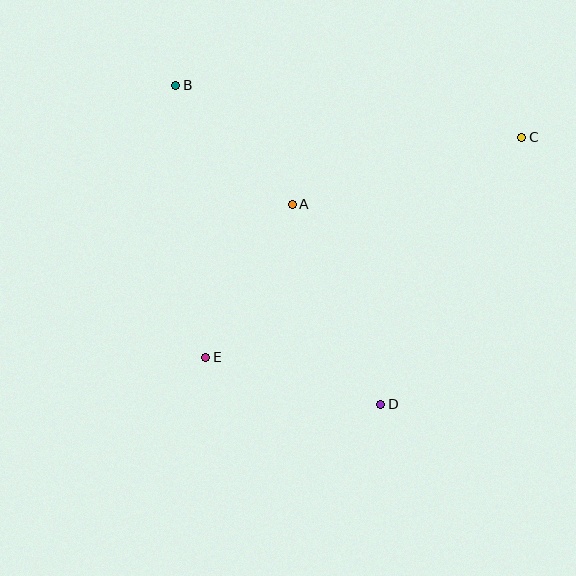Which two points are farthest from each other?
Points C and E are farthest from each other.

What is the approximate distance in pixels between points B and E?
The distance between B and E is approximately 273 pixels.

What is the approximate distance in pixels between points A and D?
The distance between A and D is approximately 219 pixels.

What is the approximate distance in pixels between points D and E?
The distance between D and E is approximately 181 pixels.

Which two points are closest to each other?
Points A and B are closest to each other.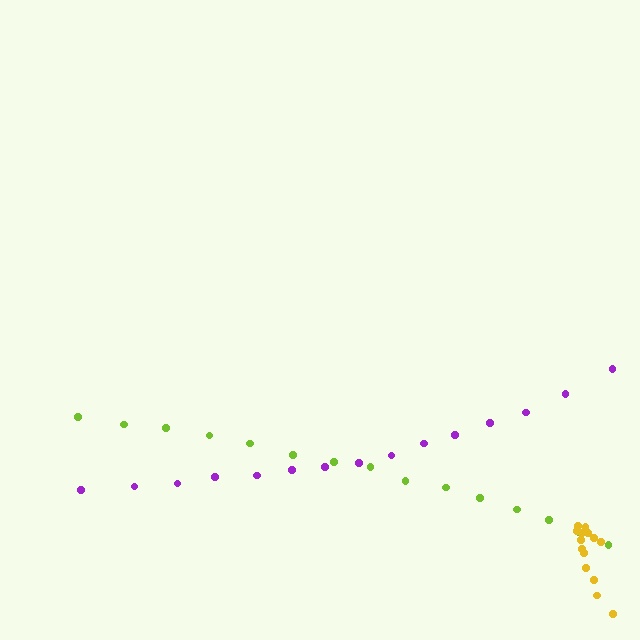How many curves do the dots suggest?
There are 3 distinct paths.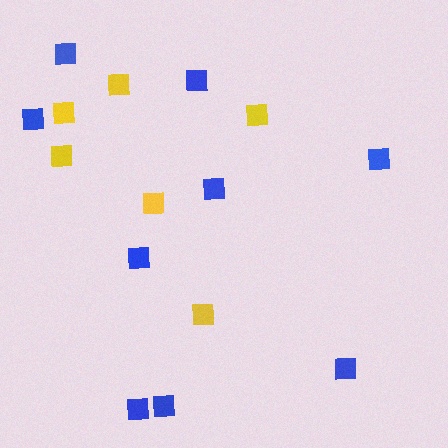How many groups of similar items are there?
There are 2 groups: one group of yellow squares (6) and one group of blue squares (9).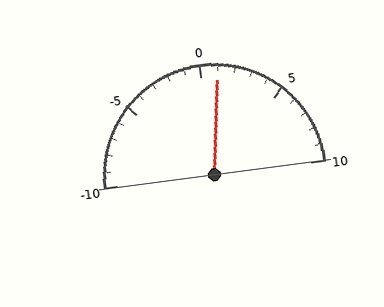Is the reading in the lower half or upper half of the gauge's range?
The reading is in the upper half of the range (-10 to 10).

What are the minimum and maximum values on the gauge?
The gauge ranges from -10 to 10.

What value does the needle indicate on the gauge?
The needle indicates approximately 1.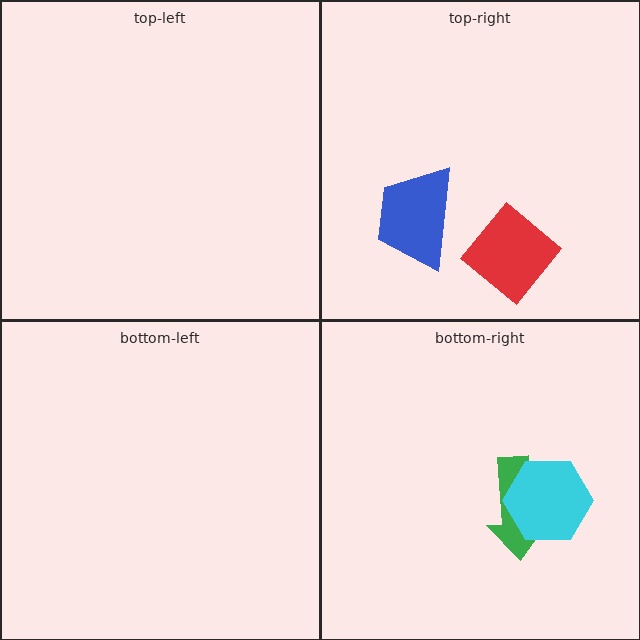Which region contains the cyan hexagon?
The bottom-right region.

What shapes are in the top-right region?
The blue trapezoid, the red diamond.